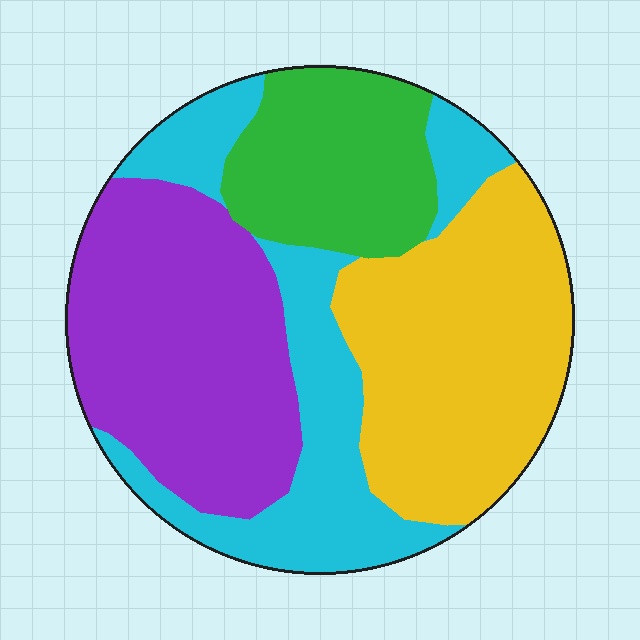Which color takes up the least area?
Green, at roughly 15%.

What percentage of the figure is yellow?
Yellow takes up about one third (1/3) of the figure.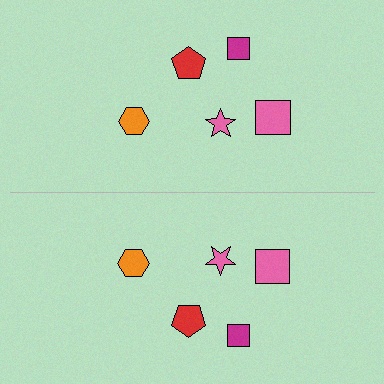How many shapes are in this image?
There are 10 shapes in this image.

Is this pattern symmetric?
Yes, this pattern has bilateral (reflection) symmetry.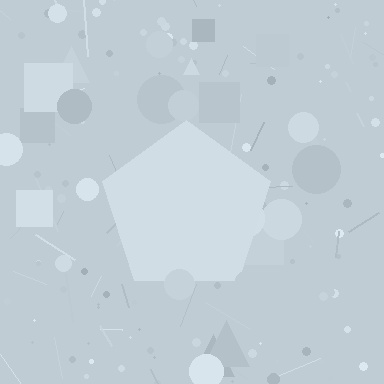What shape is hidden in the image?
A pentagon is hidden in the image.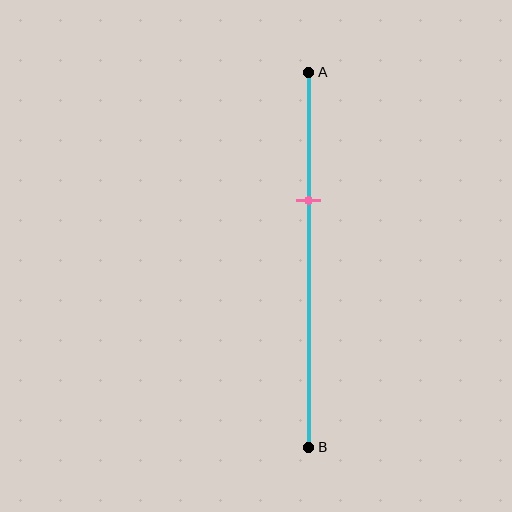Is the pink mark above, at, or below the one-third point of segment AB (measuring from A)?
The pink mark is approximately at the one-third point of segment AB.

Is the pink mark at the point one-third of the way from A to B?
Yes, the mark is approximately at the one-third point.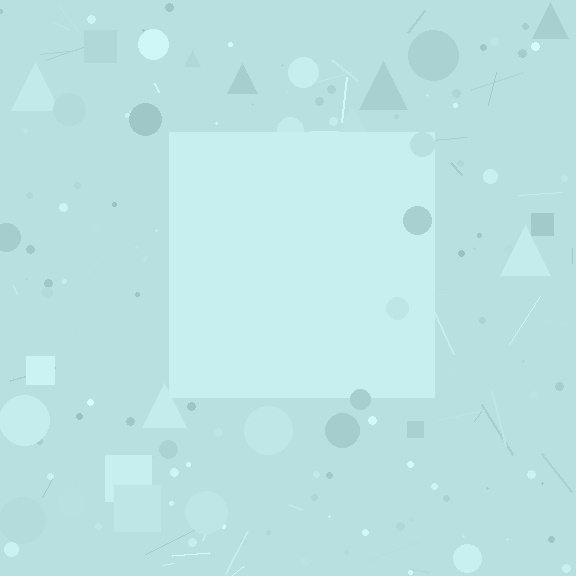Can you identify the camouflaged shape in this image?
The camouflaged shape is a square.